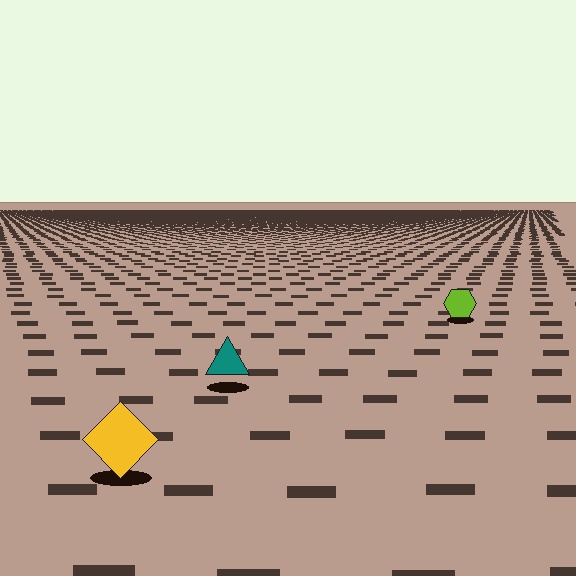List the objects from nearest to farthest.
From nearest to farthest: the yellow diamond, the teal triangle, the lime hexagon.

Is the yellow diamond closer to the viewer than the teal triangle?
Yes. The yellow diamond is closer — you can tell from the texture gradient: the ground texture is coarser near it.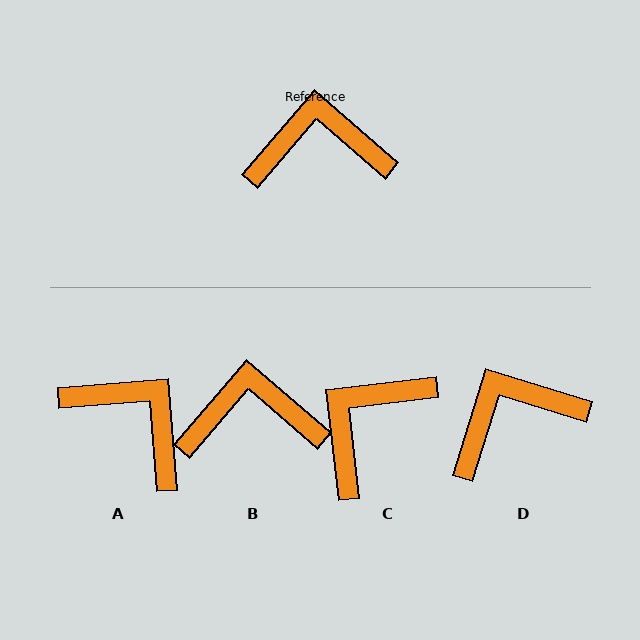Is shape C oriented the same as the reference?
No, it is off by about 47 degrees.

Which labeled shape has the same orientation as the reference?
B.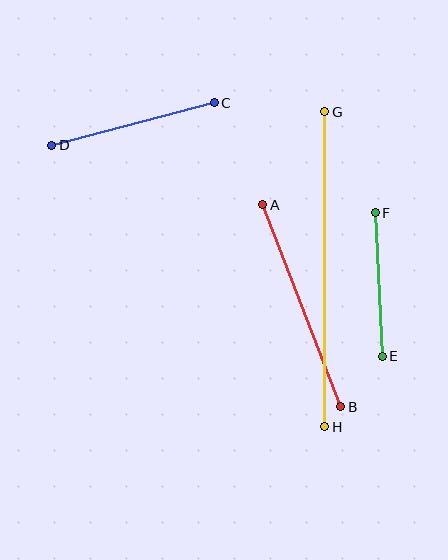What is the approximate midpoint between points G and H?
The midpoint is at approximately (325, 269) pixels.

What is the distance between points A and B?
The distance is approximately 217 pixels.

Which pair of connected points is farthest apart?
Points G and H are farthest apart.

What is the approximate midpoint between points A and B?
The midpoint is at approximately (302, 306) pixels.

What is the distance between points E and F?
The distance is approximately 144 pixels.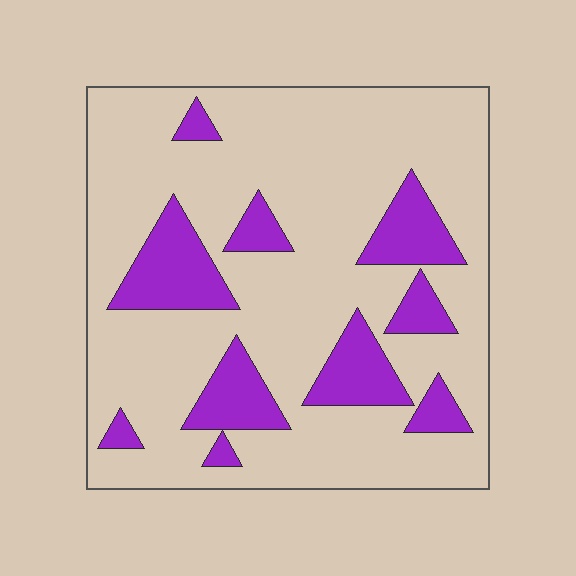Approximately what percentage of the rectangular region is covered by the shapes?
Approximately 20%.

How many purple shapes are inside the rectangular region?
10.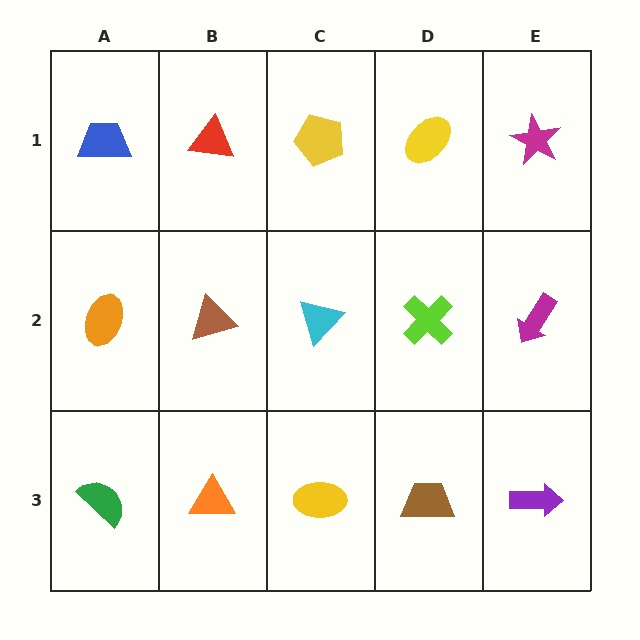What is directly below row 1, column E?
A magenta arrow.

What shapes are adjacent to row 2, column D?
A yellow ellipse (row 1, column D), a brown trapezoid (row 3, column D), a cyan triangle (row 2, column C), a magenta arrow (row 2, column E).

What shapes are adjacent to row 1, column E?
A magenta arrow (row 2, column E), a yellow ellipse (row 1, column D).